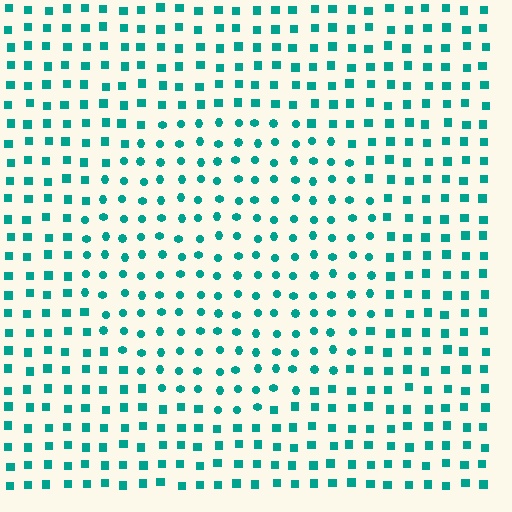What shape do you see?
I see a circle.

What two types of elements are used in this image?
The image uses circles inside the circle region and squares outside it.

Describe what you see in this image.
The image is filled with small teal elements arranged in a uniform grid. A circle-shaped region contains circles, while the surrounding area contains squares. The boundary is defined purely by the change in element shape.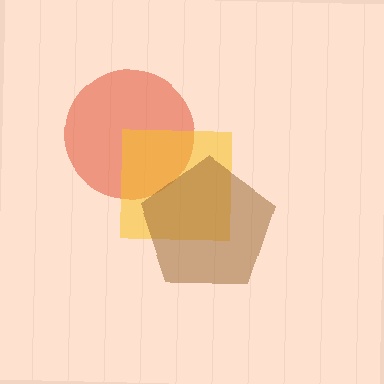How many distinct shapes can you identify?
There are 3 distinct shapes: a red circle, a yellow square, a brown pentagon.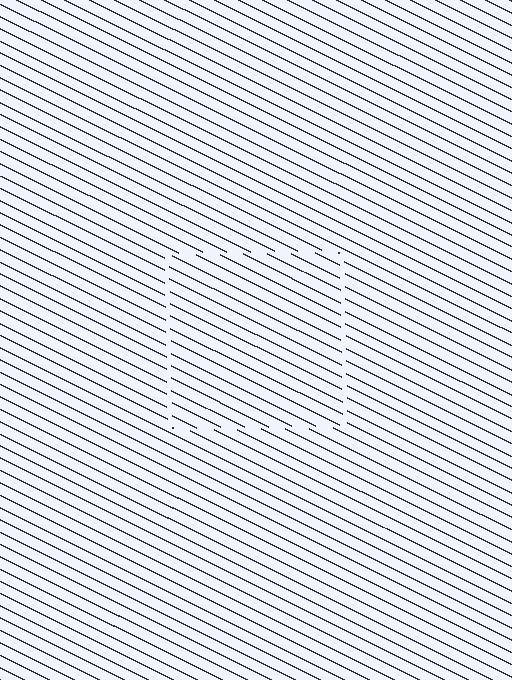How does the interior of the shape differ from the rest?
The interior of the shape contains the same grating, shifted by half a period — the contour is defined by the phase discontinuity where line-ends from the inner and outer gratings abut.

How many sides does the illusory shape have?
4 sides — the line-ends trace a square.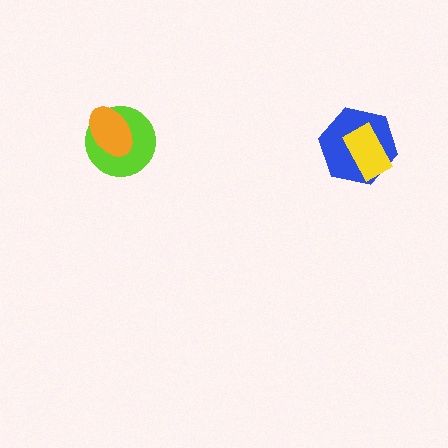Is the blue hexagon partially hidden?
Yes, it is partially covered by another shape.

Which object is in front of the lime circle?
The orange ellipse is in front of the lime circle.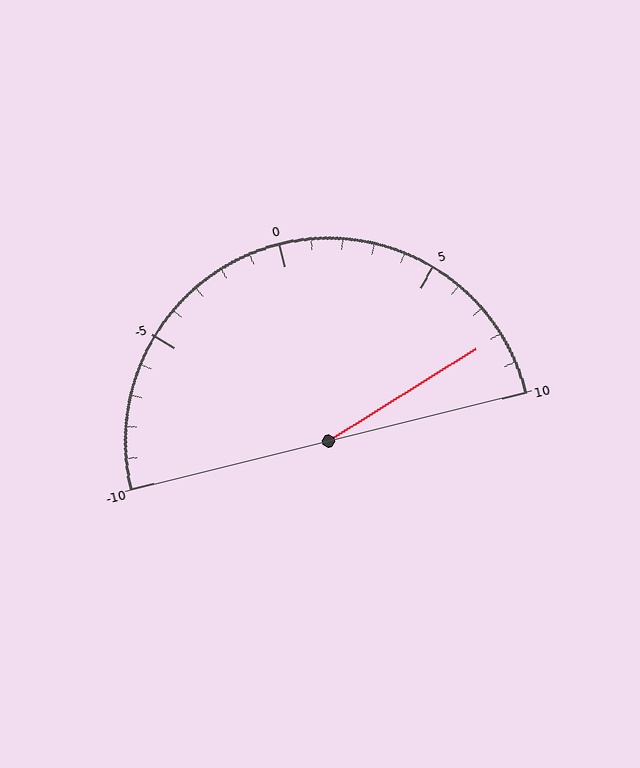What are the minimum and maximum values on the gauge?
The gauge ranges from -10 to 10.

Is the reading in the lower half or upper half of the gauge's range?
The reading is in the upper half of the range (-10 to 10).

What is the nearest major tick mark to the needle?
The nearest major tick mark is 10.